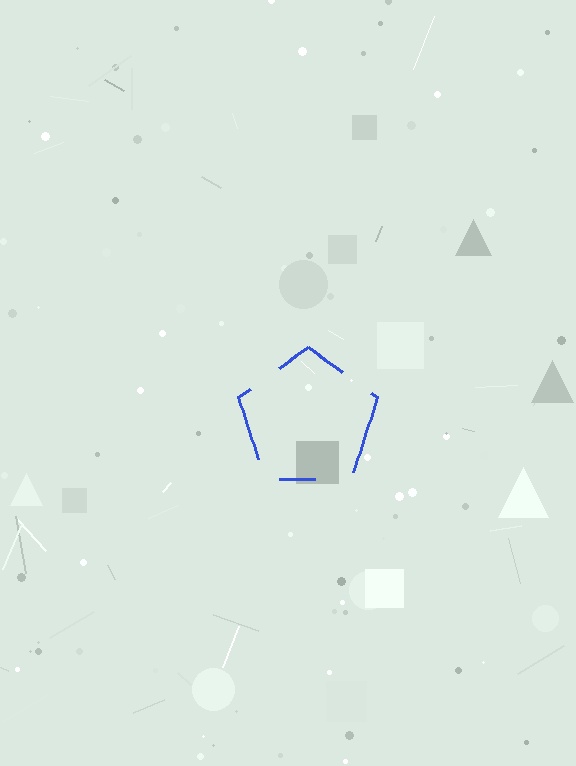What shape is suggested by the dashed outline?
The dashed outline suggests a pentagon.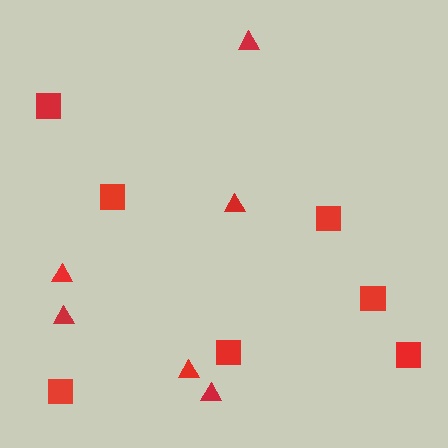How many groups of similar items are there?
There are 2 groups: one group of triangles (6) and one group of squares (7).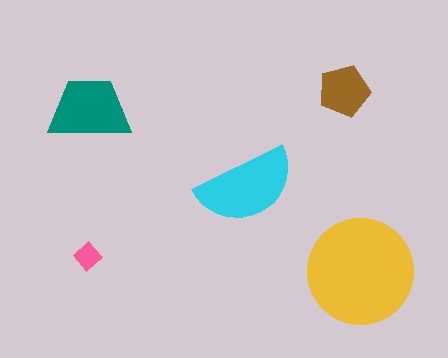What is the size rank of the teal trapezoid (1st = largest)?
3rd.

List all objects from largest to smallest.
The yellow circle, the cyan semicircle, the teal trapezoid, the brown pentagon, the pink diamond.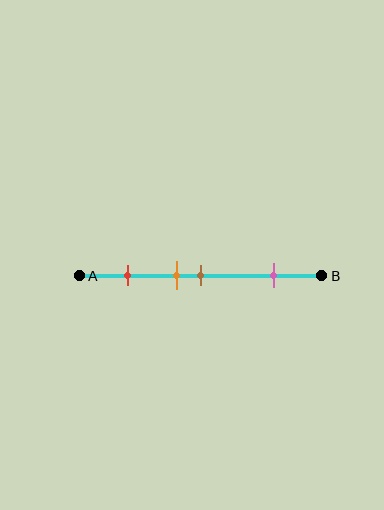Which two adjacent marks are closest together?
The orange and brown marks are the closest adjacent pair.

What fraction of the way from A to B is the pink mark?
The pink mark is approximately 80% (0.8) of the way from A to B.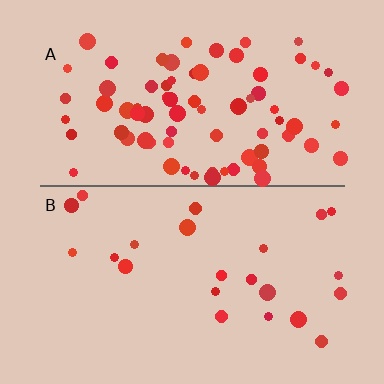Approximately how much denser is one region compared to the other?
Approximately 3.4× — region A over region B.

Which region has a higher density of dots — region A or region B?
A (the top).